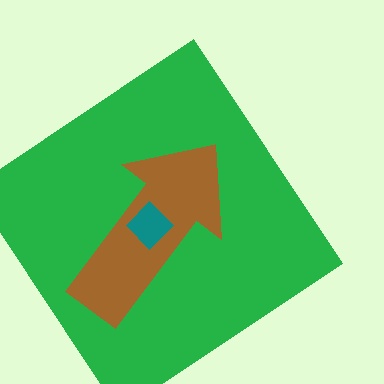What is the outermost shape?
The green diamond.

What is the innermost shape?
The teal diamond.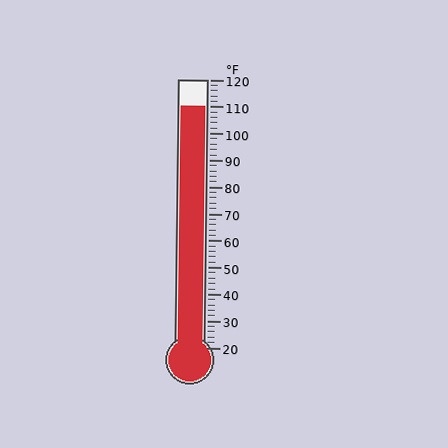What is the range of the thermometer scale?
The thermometer scale ranges from 20°F to 120°F.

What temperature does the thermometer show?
The thermometer shows approximately 110°F.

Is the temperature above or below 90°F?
The temperature is above 90°F.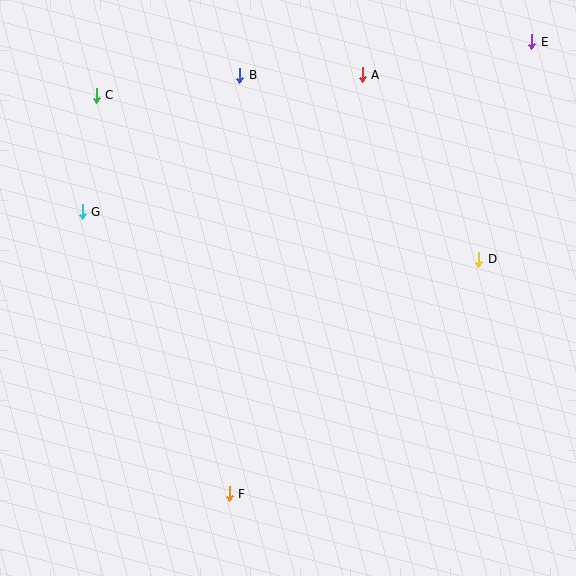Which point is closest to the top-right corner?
Point E is closest to the top-right corner.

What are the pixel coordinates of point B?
Point B is at (240, 75).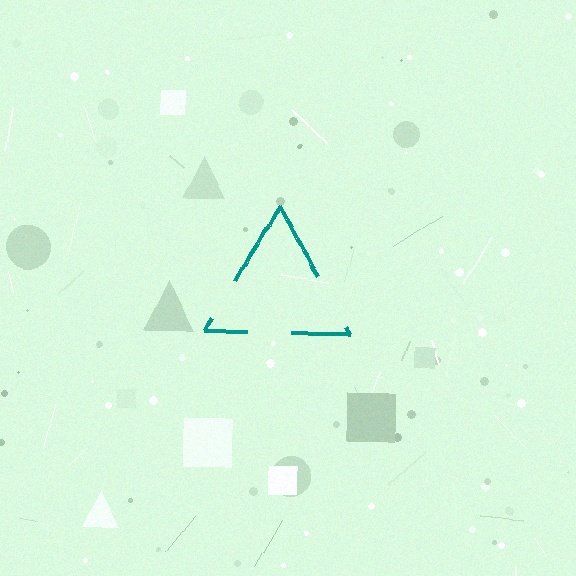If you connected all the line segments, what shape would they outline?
They would outline a triangle.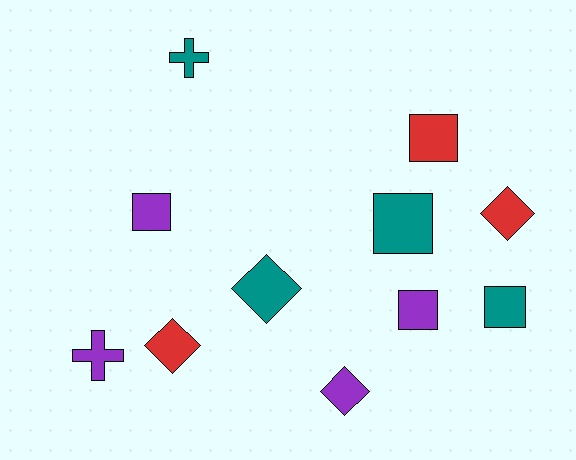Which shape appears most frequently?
Square, with 5 objects.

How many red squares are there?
There is 1 red square.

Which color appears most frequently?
Teal, with 4 objects.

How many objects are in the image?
There are 11 objects.